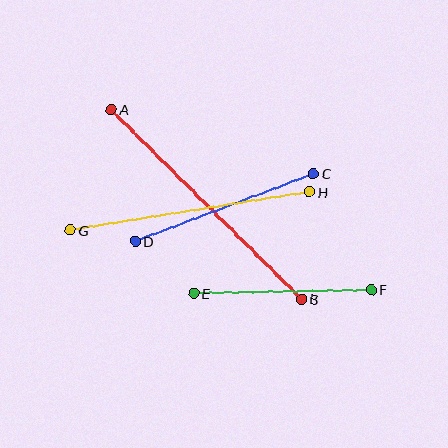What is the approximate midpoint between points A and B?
The midpoint is at approximately (206, 205) pixels.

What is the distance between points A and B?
The distance is approximately 269 pixels.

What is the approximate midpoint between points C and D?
The midpoint is at approximately (224, 207) pixels.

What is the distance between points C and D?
The distance is approximately 190 pixels.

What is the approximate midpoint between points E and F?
The midpoint is at approximately (282, 291) pixels.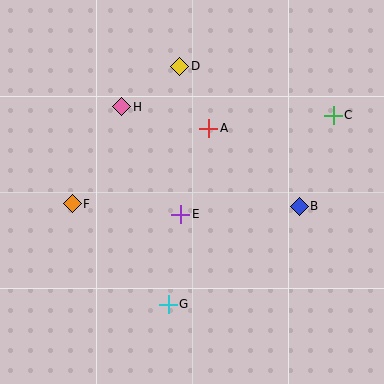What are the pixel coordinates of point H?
Point H is at (122, 107).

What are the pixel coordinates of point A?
Point A is at (209, 128).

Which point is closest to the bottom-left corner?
Point G is closest to the bottom-left corner.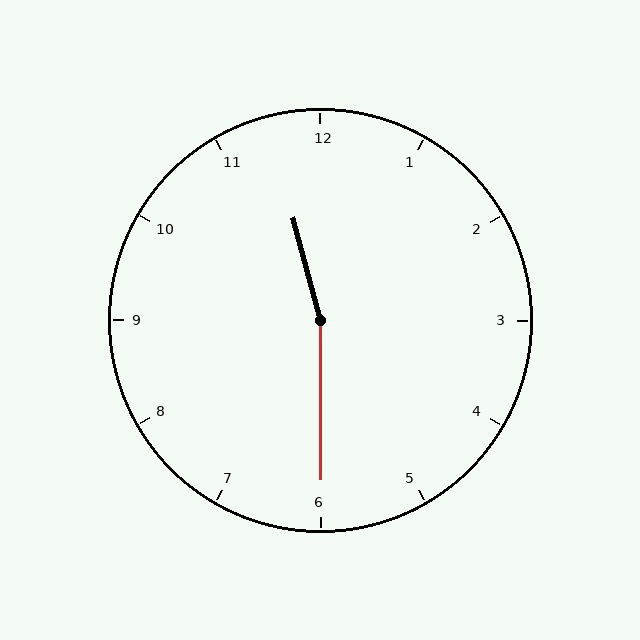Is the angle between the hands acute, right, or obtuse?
It is obtuse.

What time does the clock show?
11:30.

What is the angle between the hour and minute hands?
Approximately 165 degrees.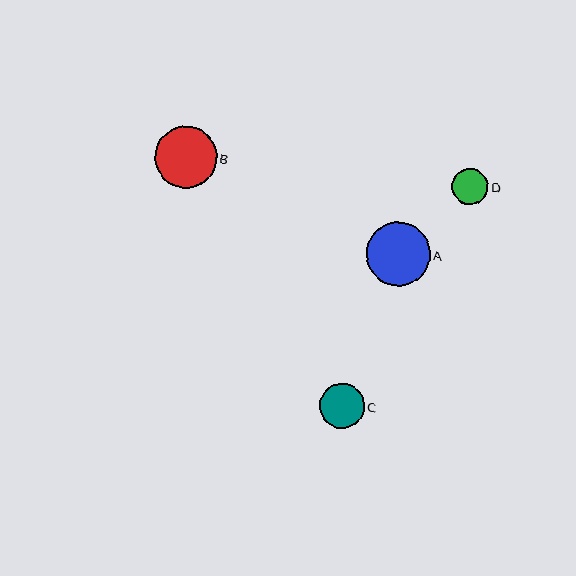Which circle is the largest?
Circle A is the largest with a size of approximately 64 pixels.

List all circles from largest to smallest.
From largest to smallest: A, B, C, D.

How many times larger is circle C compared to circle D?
Circle C is approximately 1.2 times the size of circle D.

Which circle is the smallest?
Circle D is the smallest with a size of approximately 36 pixels.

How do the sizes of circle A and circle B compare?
Circle A and circle B are approximately the same size.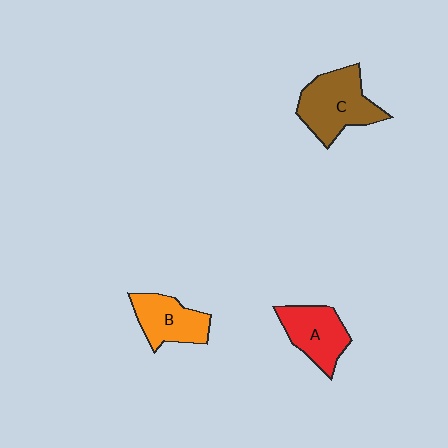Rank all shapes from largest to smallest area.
From largest to smallest: C (brown), A (red), B (orange).